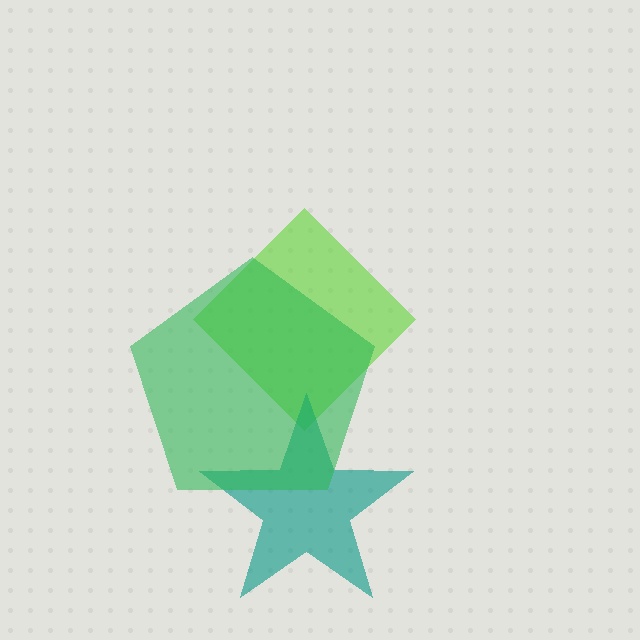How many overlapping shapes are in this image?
There are 3 overlapping shapes in the image.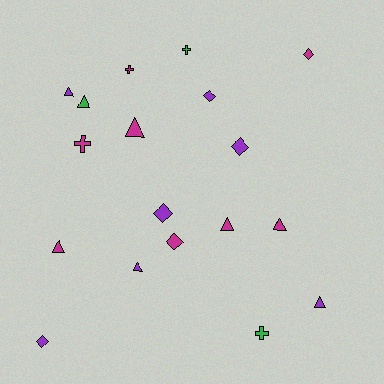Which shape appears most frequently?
Triangle, with 8 objects.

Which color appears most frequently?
Magenta, with 8 objects.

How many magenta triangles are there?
There are 4 magenta triangles.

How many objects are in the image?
There are 18 objects.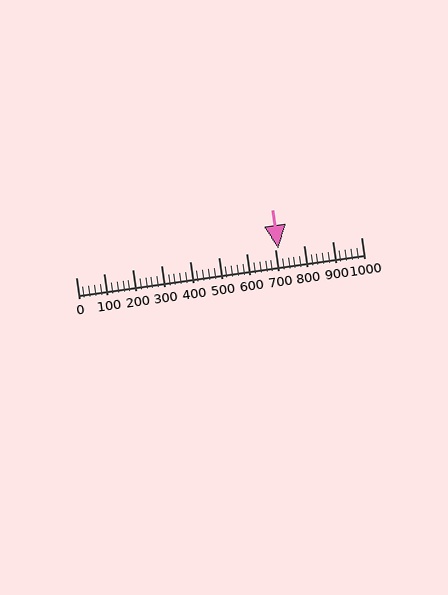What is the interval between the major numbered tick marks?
The major tick marks are spaced 100 units apart.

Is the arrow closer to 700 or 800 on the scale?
The arrow is closer to 700.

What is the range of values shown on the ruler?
The ruler shows values from 0 to 1000.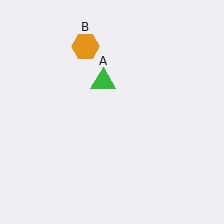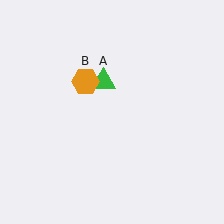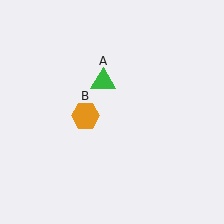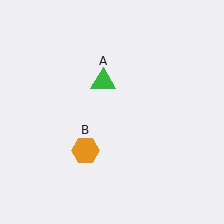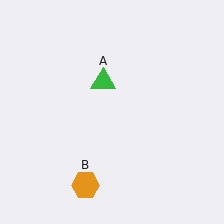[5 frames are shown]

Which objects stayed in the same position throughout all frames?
Green triangle (object A) remained stationary.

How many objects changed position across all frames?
1 object changed position: orange hexagon (object B).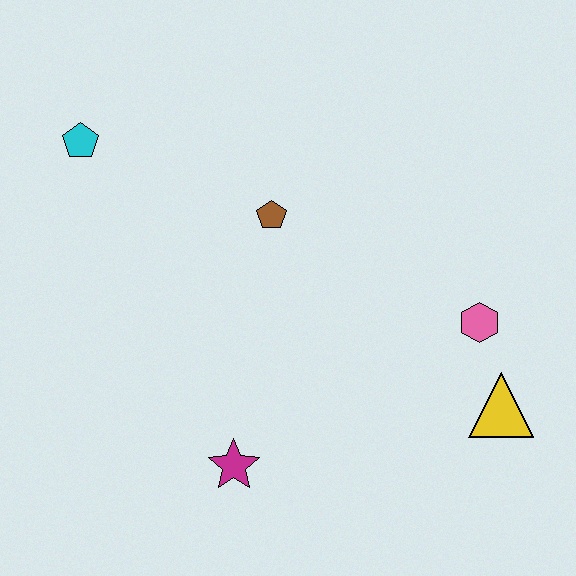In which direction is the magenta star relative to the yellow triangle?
The magenta star is to the left of the yellow triangle.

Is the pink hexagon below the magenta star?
No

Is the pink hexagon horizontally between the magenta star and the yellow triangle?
Yes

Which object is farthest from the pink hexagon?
The cyan pentagon is farthest from the pink hexagon.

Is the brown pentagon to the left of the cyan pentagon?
No